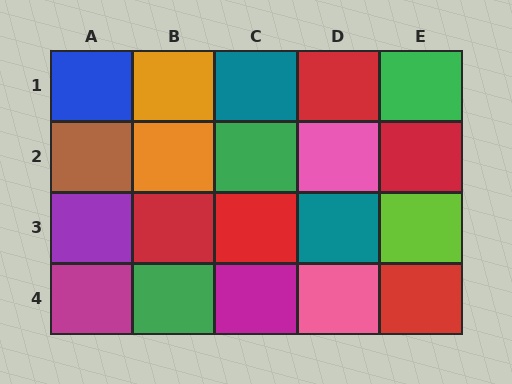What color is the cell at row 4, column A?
Magenta.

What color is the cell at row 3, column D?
Teal.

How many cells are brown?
1 cell is brown.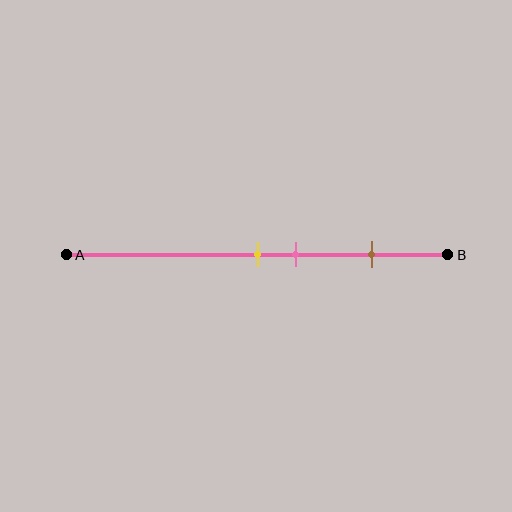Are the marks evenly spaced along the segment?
No, the marks are not evenly spaced.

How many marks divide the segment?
There are 3 marks dividing the segment.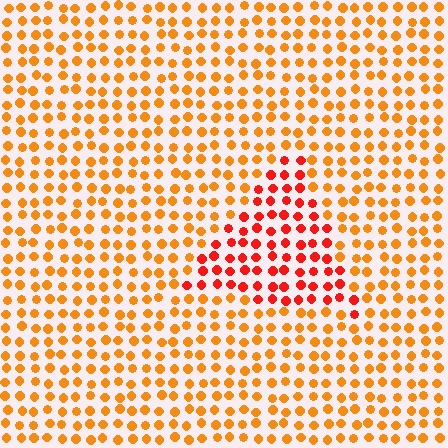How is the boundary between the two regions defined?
The boundary is defined purely by a slight shift in hue (about 32 degrees). Spacing, size, and orientation are identical on both sides.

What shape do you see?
I see a triangle.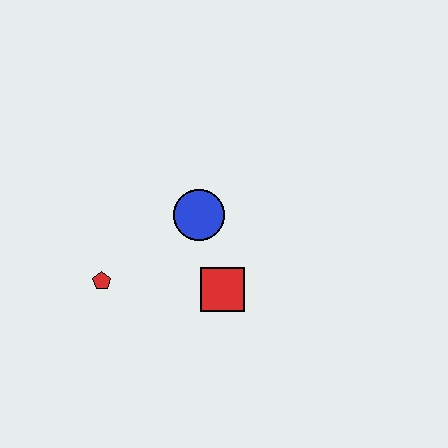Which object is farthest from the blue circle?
The red pentagon is farthest from the blue circle.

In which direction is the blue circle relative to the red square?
The blue circle is above the red square.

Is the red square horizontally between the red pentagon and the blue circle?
No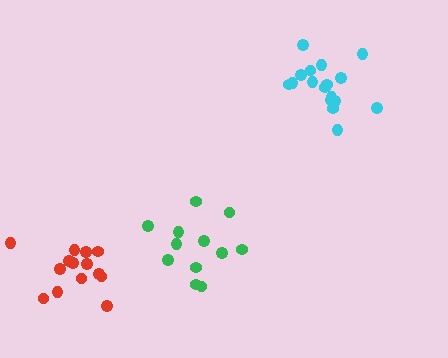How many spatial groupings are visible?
There are 3 spatial groupings.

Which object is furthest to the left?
The red cluster is leftmost.